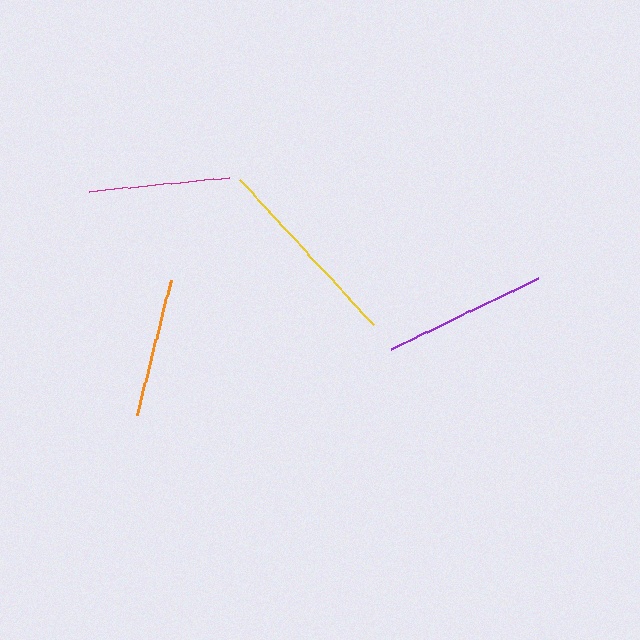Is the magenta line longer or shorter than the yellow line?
The yellow line is longer than the magenta line.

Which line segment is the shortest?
The orange line is the shortest at approximately 139 pixels.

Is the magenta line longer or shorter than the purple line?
The purple line is longer than the magenta line.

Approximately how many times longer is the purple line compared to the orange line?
The purple line is approximately 1.2 times the length of the orange line.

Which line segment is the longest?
The yellow line is the longest at approximately 198 pixels.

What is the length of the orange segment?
The orange segment is approximately 139 pixels long.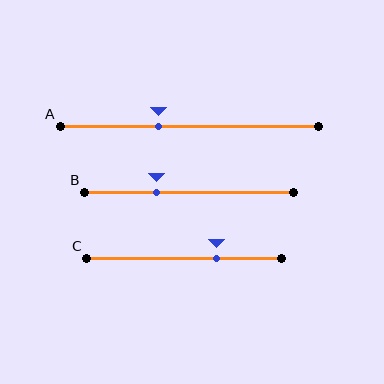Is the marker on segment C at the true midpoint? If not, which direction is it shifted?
No, the marker on segment C is shifted to the right by about 16% of the segment length.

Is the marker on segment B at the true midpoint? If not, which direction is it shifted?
No, the marker on segment B is shifted to the left by about 16% of the segment length.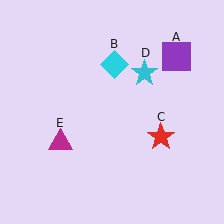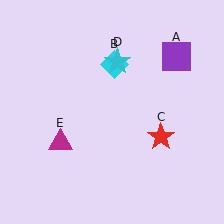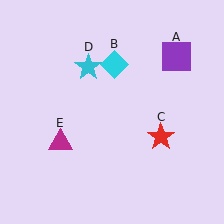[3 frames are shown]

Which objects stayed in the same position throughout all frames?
Purple square (object A) and cyan diamond (object B) and red star (object C) and magenta triangle (object E) remained stationary.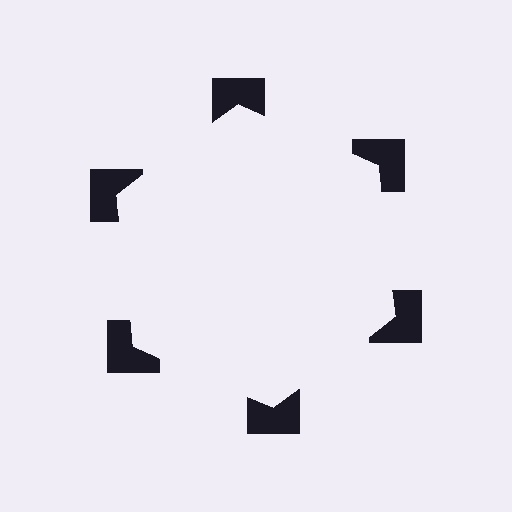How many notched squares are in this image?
There are 6 — one at each vertex of the illusory hexagon.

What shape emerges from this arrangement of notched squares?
An illusory hexagon — its edges are inferred from the aligned wedge cuts in the notched squares, not physically drawn.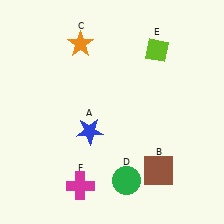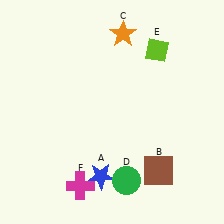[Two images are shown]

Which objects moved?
The objects that moved are: the blue star (A), the orange star (C).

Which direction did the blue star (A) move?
The blue star (A) moved down.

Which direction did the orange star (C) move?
The orange star (C) moved right.